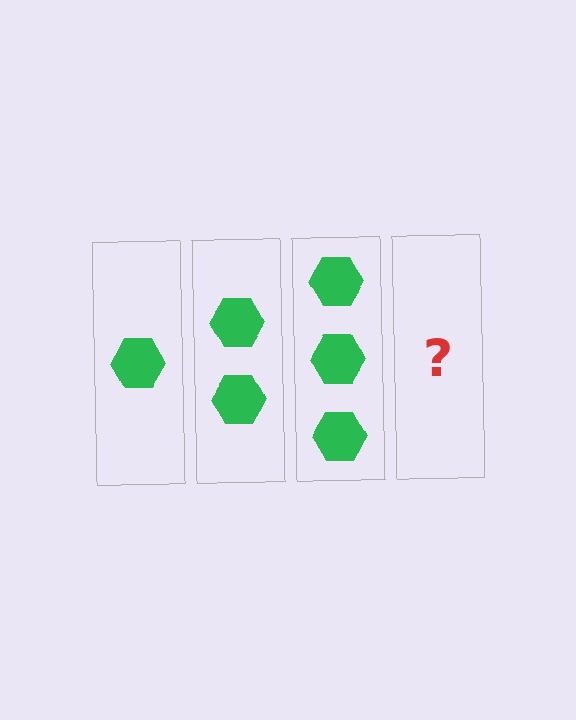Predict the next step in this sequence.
The next step is 4 hexagons.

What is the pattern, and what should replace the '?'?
The pattern is that each step adds one more hexagon. The '?' should be 4 hexagons.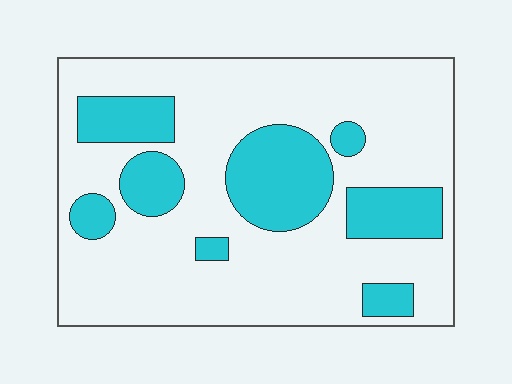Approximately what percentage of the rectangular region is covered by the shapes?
Approximately 25%.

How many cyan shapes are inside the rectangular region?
8.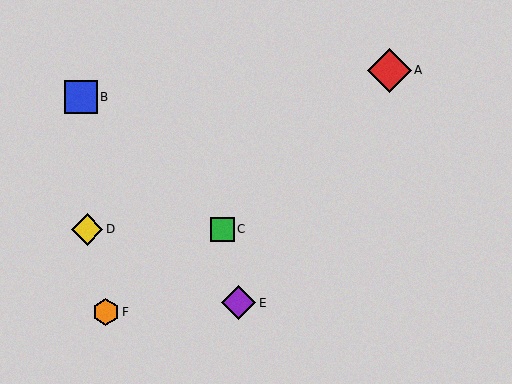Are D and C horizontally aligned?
Yes, both are at y≈229.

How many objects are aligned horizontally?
2 objects (C, D) are aligned horizontally.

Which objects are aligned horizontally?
Objects C, D are aligned horizontally.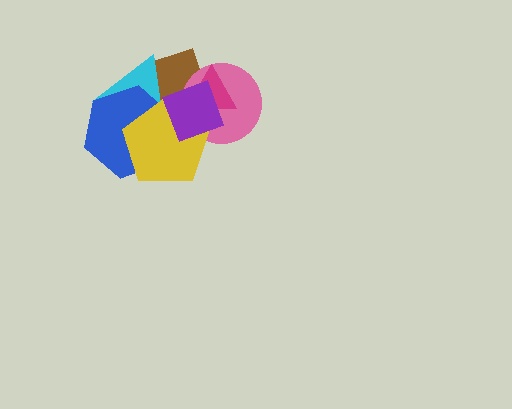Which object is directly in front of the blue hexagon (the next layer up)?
The yellow pentagon is directly in front of the blue hexagon.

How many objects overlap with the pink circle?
4 objects overlap with the pink circle.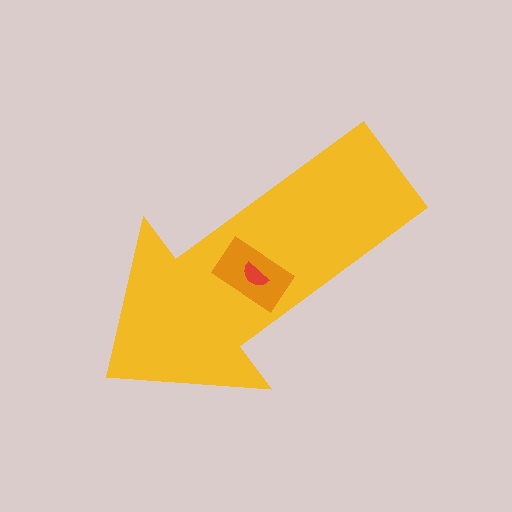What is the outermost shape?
The yellow arrow.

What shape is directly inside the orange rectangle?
The red semicircle.